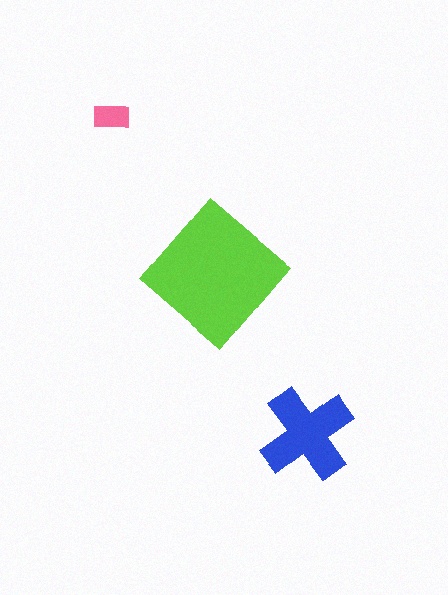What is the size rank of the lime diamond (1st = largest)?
1st.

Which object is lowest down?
The blue cross is bottommost.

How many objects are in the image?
There are 3 objects in the image.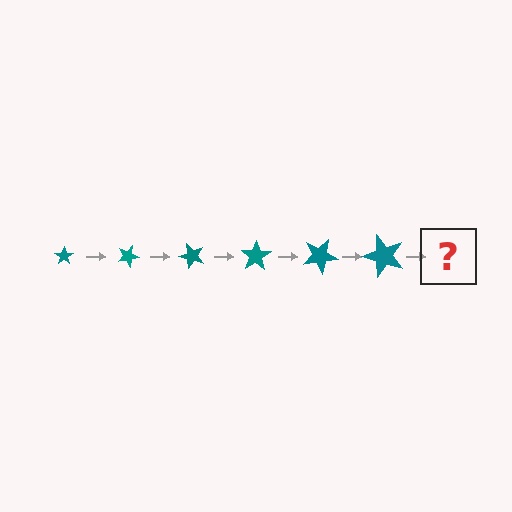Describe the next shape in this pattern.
It should be a star, larger than the previous one and rotated 150 degrees from the start.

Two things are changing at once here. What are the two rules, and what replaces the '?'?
The two rules are that the star grows larger each step and it rotates 25 degrees each step. The '?' should be a star, larger than the previous one and rotated 150 degrees from the start.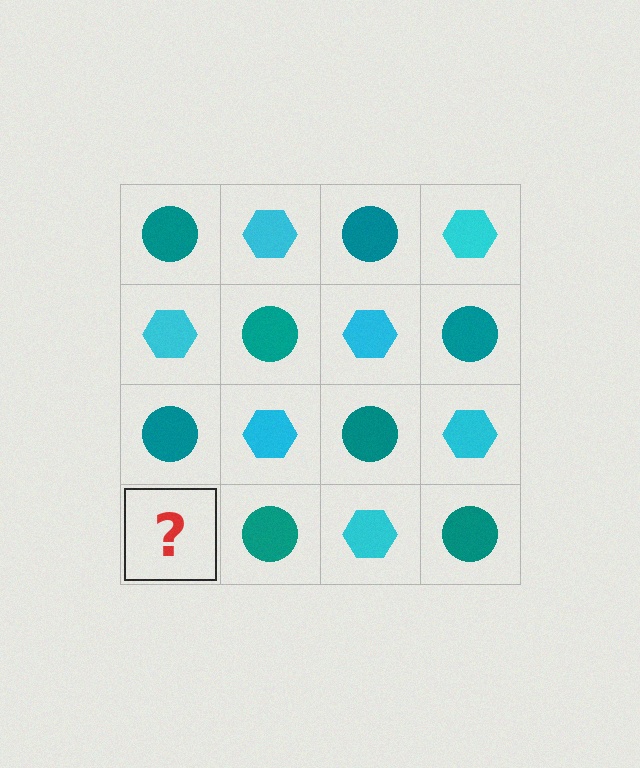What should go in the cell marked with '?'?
The missing cell should contain a cyan hexagon.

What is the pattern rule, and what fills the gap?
The rule is that it alternates teal circle and cyan hexagon in a checkerboard pattern. The gap should be filled with a cyan hexagon.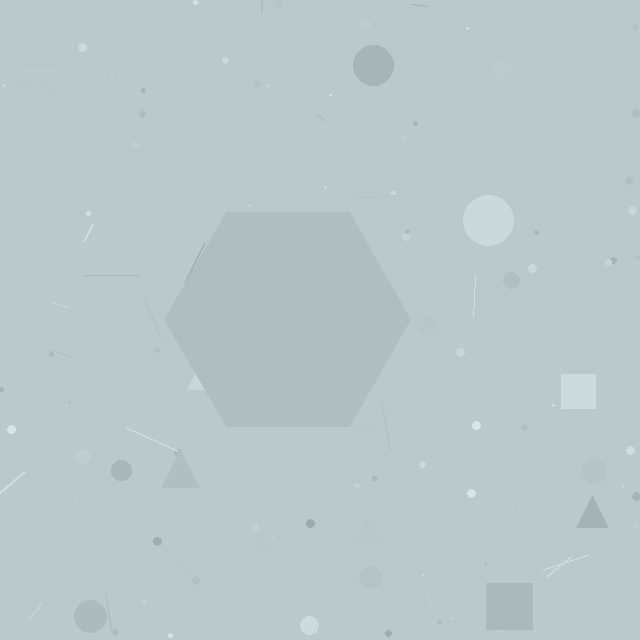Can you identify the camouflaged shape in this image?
The camouflaged shape is a hexagon.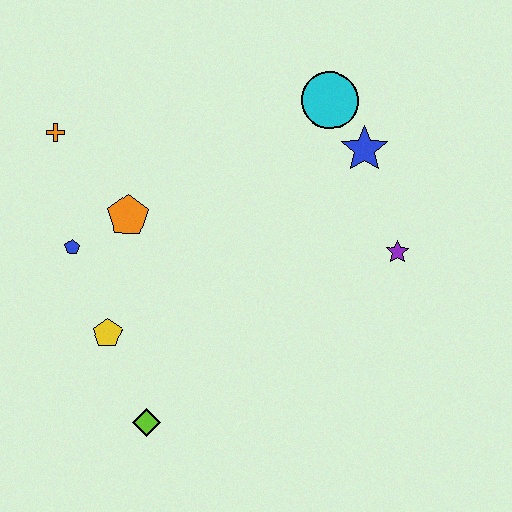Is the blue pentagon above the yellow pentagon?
Yes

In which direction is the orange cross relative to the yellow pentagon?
The orange cross is above the yellow pentagon.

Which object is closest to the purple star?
The blue star is closest to the purple star.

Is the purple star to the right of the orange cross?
Yes